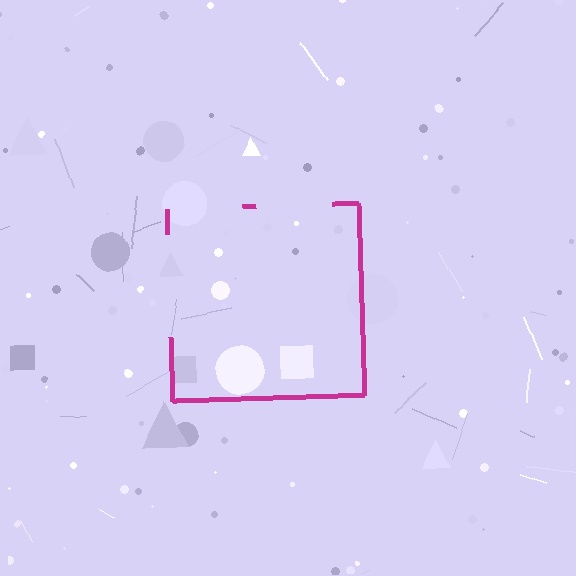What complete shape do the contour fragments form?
The contour fragments form a square.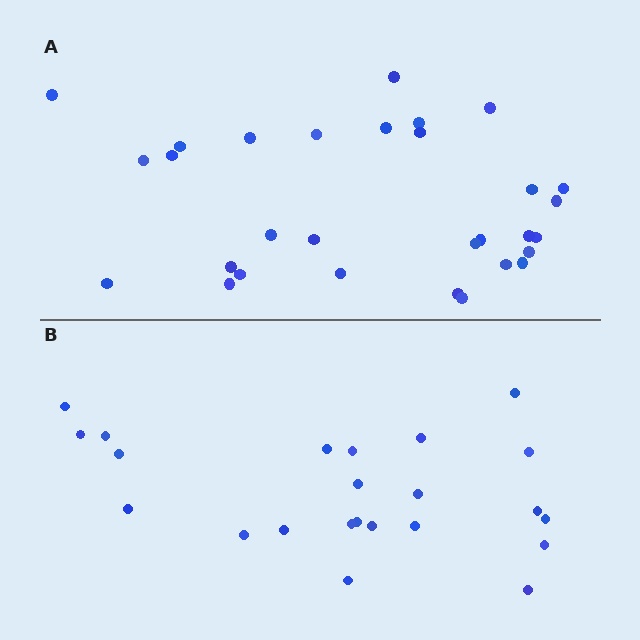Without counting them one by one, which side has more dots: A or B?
Region A (the top region) has more dots.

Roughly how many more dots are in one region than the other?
Region A has roughly 8 or so more dots than region B.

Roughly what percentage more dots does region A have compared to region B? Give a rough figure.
About 30% more.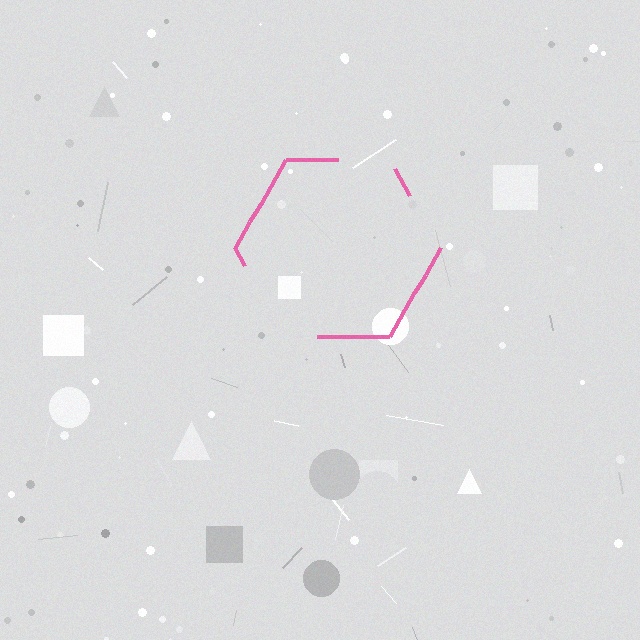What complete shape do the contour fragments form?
The contour fragments form a hexagon.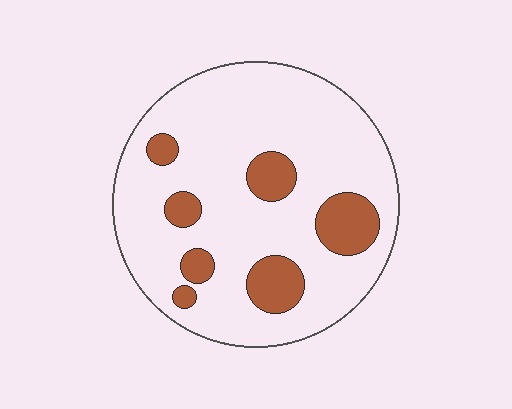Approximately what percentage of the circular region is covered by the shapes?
Approximately 20%.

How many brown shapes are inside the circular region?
7.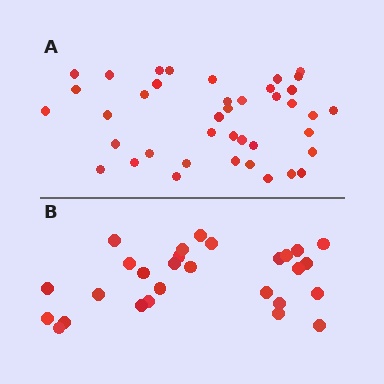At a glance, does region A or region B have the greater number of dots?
Region A (the top region) has more dots.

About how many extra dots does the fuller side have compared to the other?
Region A has roughly 12 or so more dots than region B.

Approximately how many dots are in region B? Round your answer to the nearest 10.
About 30 dots. (The exact count is 28, which rounds to 30.)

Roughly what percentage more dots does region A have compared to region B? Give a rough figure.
About 45% more.